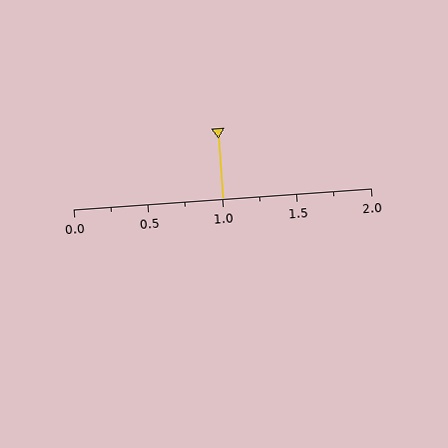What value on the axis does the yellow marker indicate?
The marker indicates approximately 1.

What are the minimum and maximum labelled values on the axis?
The axis runs from 0.0 to 2.0.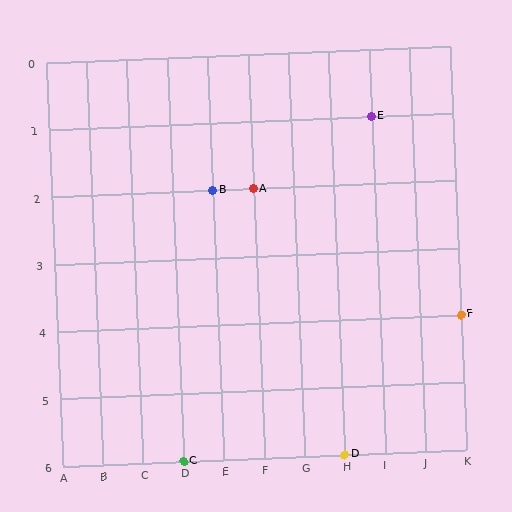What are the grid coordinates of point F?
Point F is at grid coordinates (K, 4).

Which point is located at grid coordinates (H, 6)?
Point D is at (H, 6).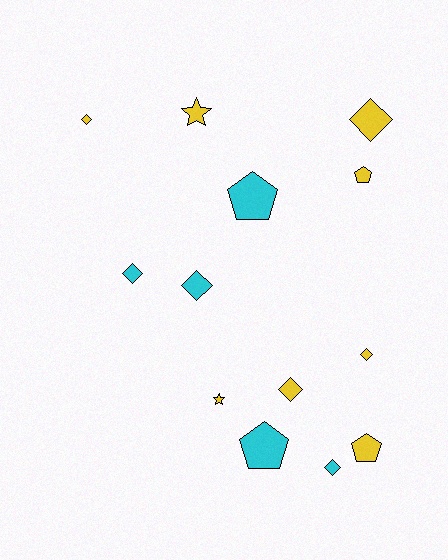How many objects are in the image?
There are 13 objects.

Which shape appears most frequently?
Diamond, with 7 objects.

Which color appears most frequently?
Yellow, with 8 objects.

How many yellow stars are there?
There are 2 yellow stars.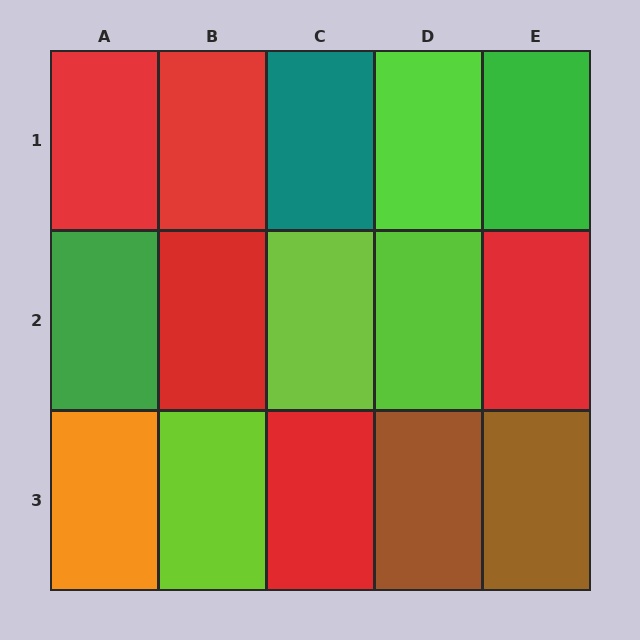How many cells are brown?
2 cells are brown.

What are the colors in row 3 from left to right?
Orange, lime, red, brown, brown.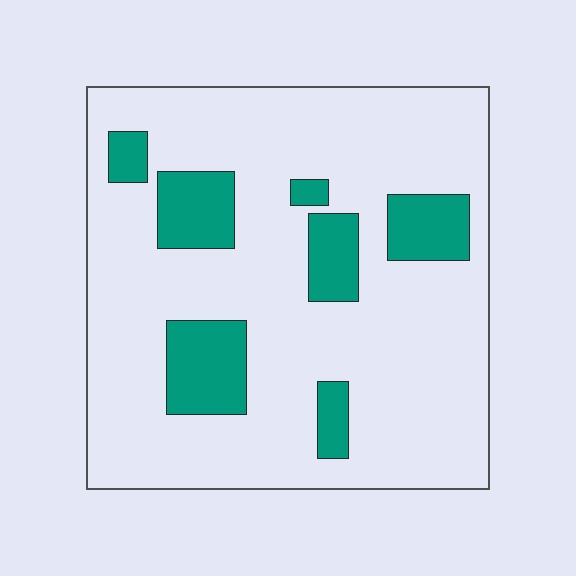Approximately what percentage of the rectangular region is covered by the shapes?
Approximately 20%.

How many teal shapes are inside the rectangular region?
7.